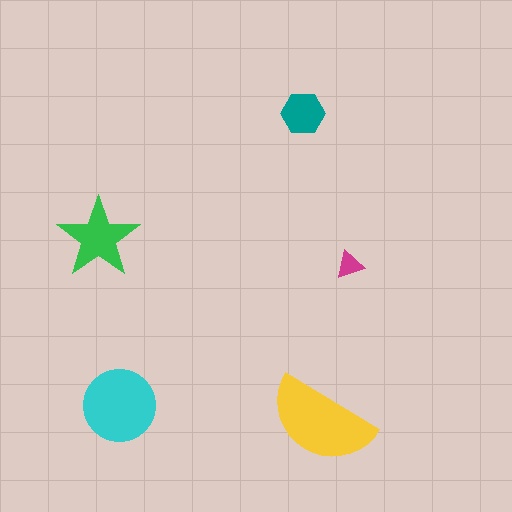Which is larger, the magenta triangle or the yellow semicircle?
The yellow semicircle.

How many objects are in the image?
There are 5 objects in the image.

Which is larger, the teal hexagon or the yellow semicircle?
The yellow semicircle.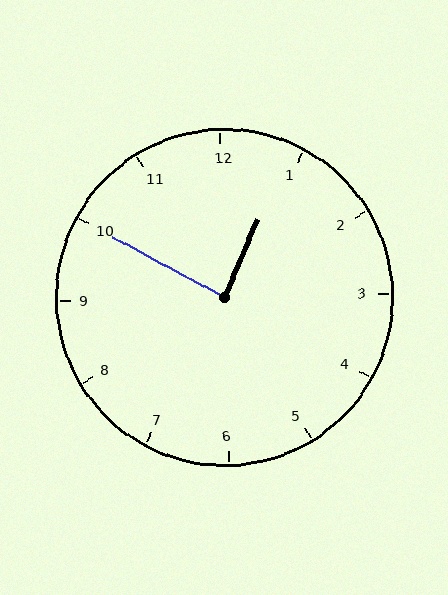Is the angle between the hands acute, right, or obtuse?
It is right.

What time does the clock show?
12:50.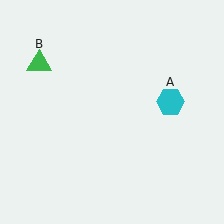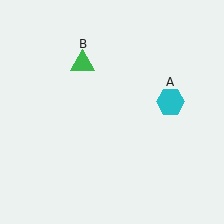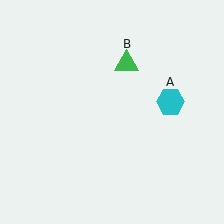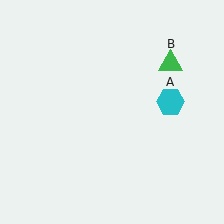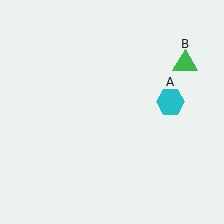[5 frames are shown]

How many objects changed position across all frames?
1 object changed position: green triangle (object B).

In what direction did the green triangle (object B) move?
The green triangle (object B) moved right.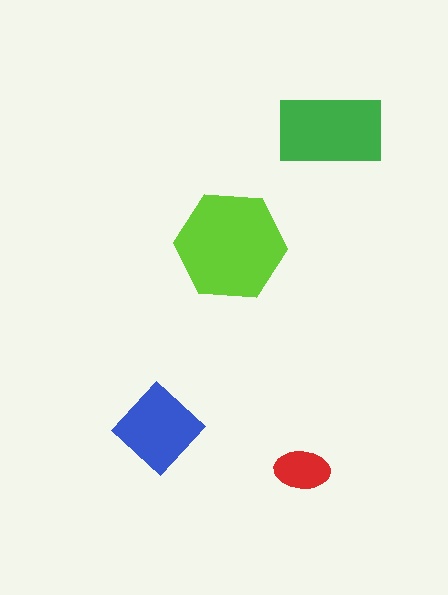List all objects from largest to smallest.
The lime hexagon, the green rectangle, the blue diamond, the red ellipse.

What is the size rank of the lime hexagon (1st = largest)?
1st.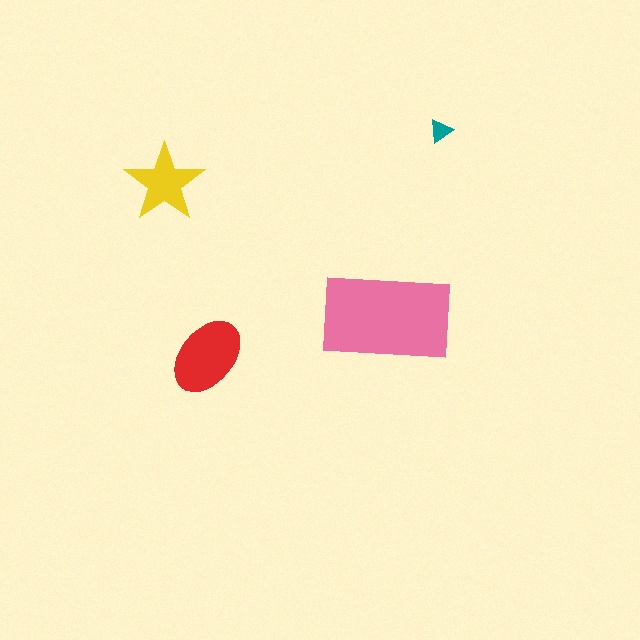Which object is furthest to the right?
The teal triangle is rightmost.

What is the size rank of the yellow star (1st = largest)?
3rd.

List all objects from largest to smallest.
The pink rectangle, the red ellipse, the yellow star, the teal triangle.